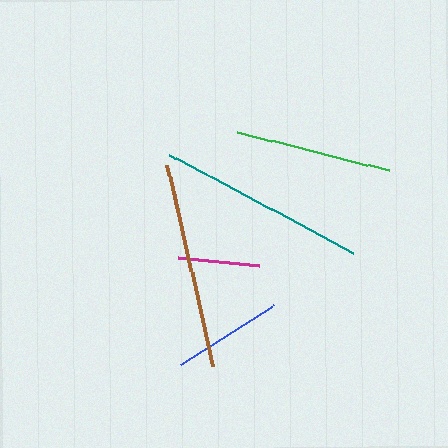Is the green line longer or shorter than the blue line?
The green line is longer than the blue line.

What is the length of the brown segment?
The brown segment is approximately 207 pixels long.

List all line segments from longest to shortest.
From longest to shortest: teal, brown, green, blue, magenta.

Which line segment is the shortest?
The magenta line is the shortest at approximately 81 pixels.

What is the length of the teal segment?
The teal segment is approximately 208 pixels long.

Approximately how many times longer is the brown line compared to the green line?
The brown line is approximately 1.3 times the length of the green line.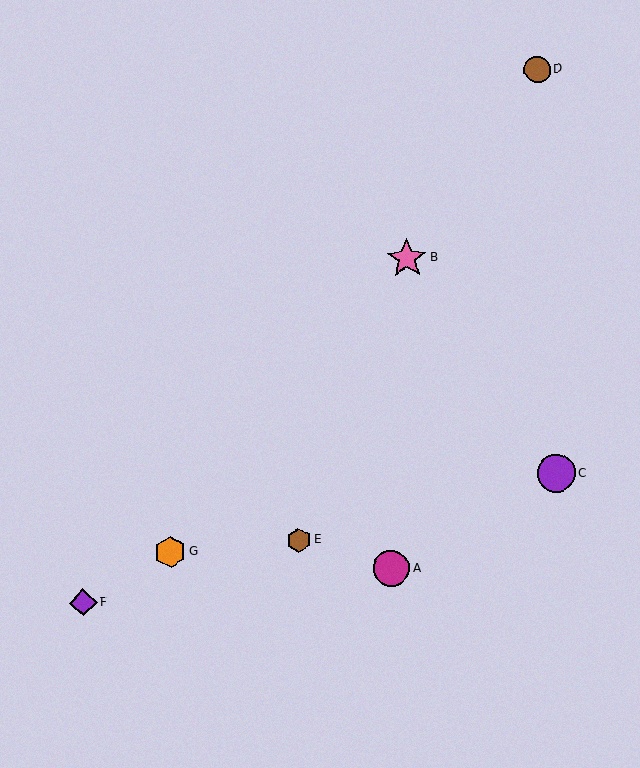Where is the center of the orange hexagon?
The center of the orange hexagon is at (170, 552).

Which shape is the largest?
The pink star (labeled B) is the largest.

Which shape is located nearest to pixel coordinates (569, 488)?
The purple circle (labeled C) at (556, 473) is nearest to that location.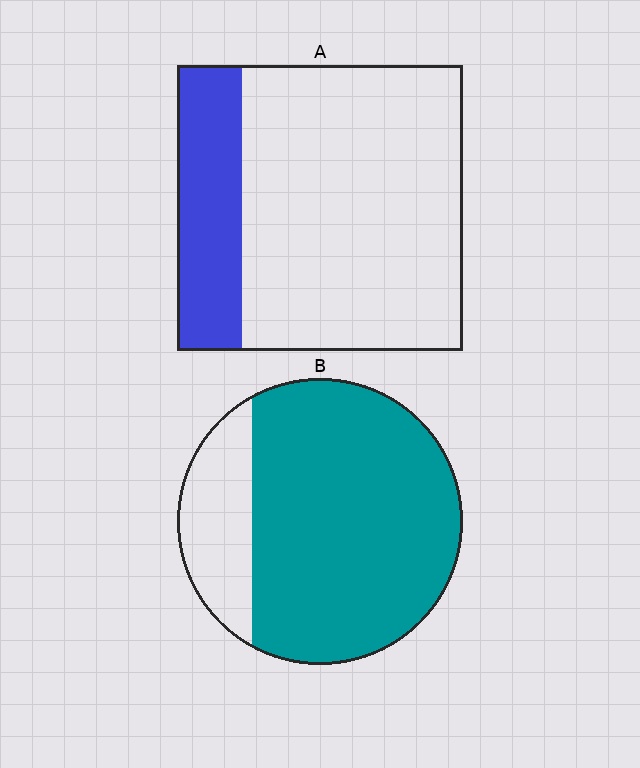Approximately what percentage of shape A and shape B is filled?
A is approximately 25% and B is approximately 80%.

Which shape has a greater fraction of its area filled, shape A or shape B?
Shape B.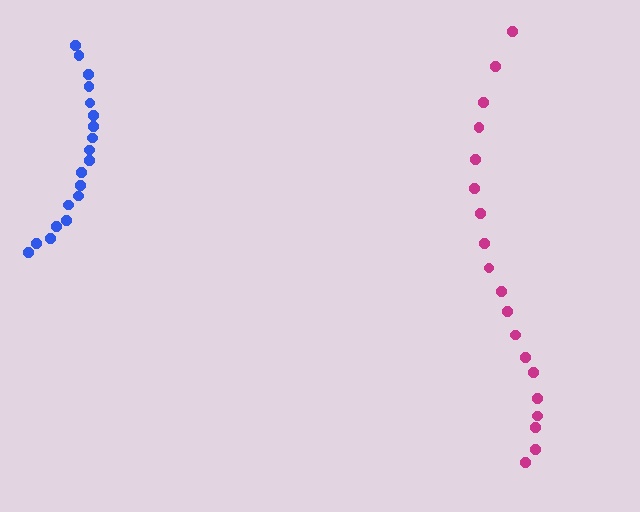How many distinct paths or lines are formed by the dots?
There are 2 distinct paths.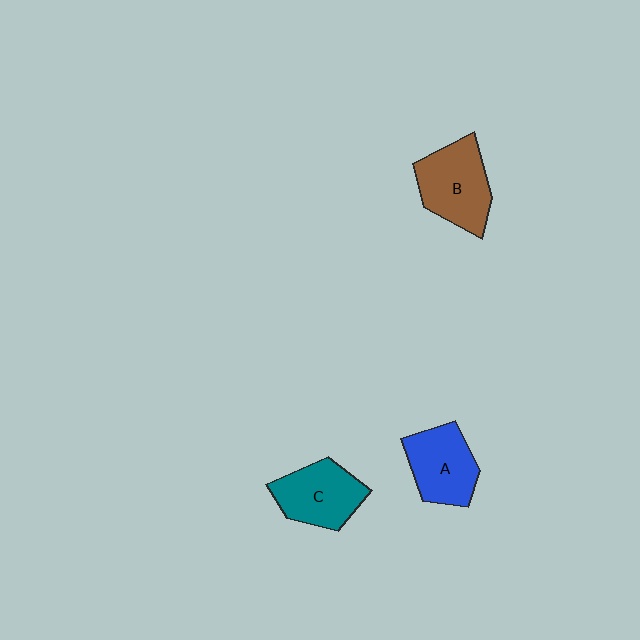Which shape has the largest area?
Shape B (brown).